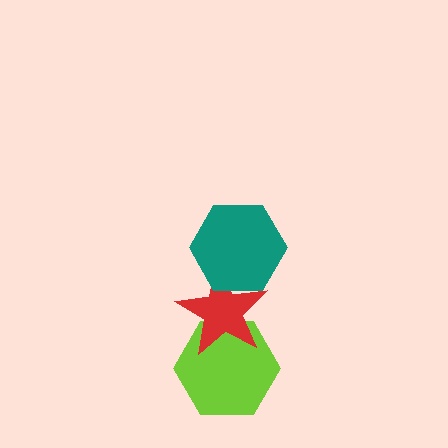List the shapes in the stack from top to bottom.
From top to bottom: the teal hexagon, the red star, the lime hexagon.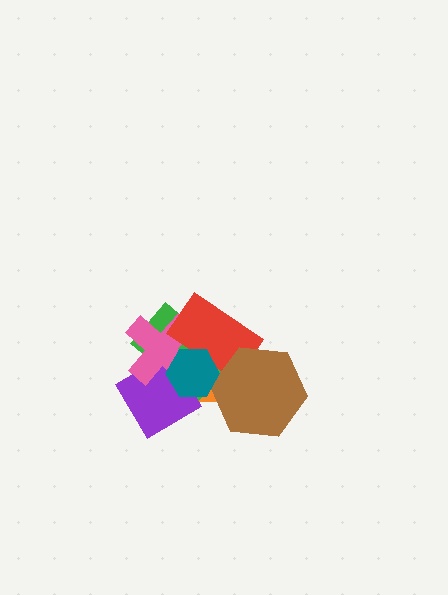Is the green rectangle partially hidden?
Yes, it is partially covered by another shape.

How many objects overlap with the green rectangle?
5 objects overlap with the green rectangle.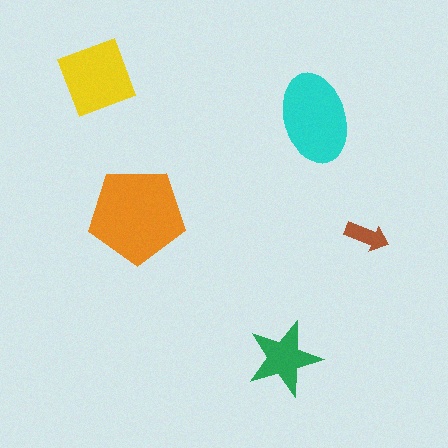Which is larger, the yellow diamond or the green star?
The yellow diamond.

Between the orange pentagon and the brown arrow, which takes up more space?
The orange pentagon.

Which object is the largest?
The orange pentagon.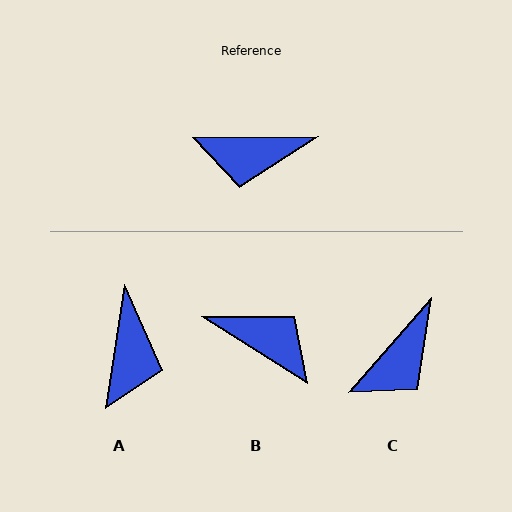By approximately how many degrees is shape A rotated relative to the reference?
Approximately 81 degrees counter-clockwise.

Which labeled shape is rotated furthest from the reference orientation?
B, about 147 degrees away.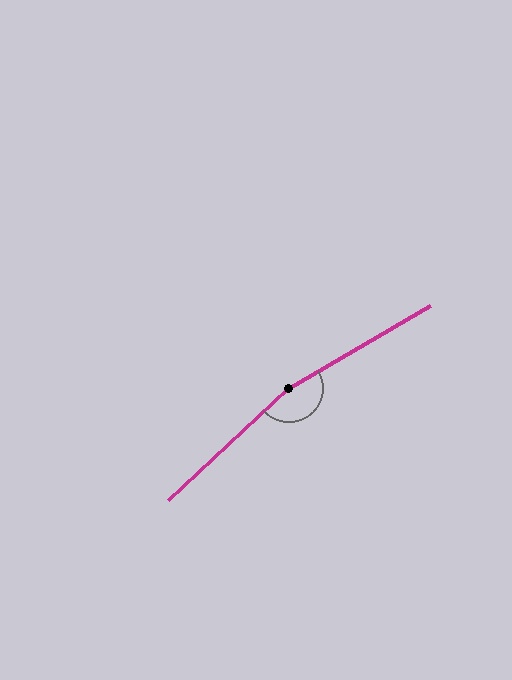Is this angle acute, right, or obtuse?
It is obtuse.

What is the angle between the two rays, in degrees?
Approximately 168 degrees.